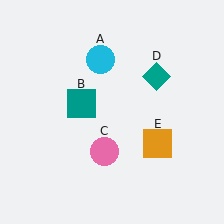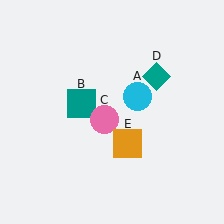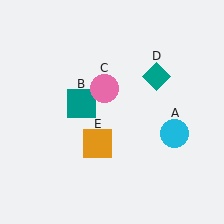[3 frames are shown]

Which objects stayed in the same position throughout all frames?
Teal square (object B) and teal diamond (object D) remained stationary.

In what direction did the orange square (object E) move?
The orange square (object E) moved left.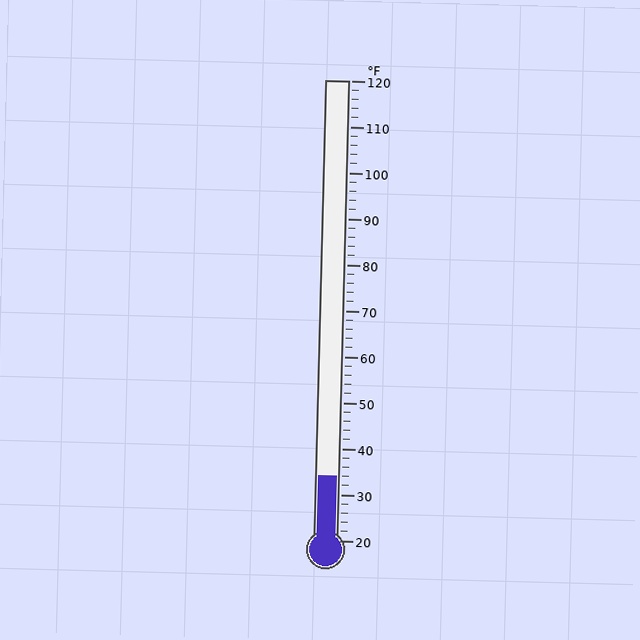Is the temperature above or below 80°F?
The temperature is below 80°F.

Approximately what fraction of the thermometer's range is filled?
The thermometer is filled to approximately 15% of its range.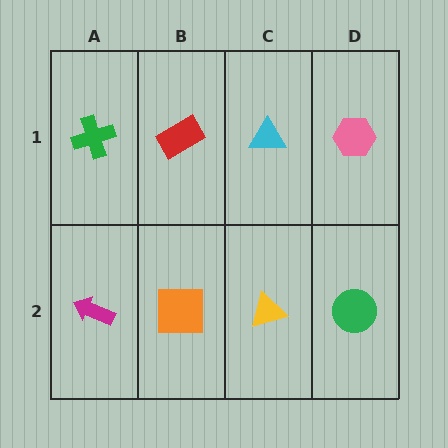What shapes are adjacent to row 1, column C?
A yellow triangle (row 2, column C), a red rectangle (row 1, column B), a pink hexagon (row 1, column D).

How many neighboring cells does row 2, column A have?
2.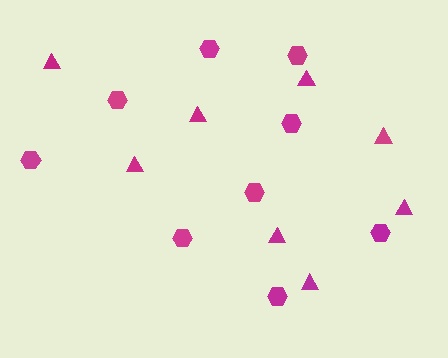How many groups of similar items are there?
There are 2 groups: one group of triangles (8) and one group of hexagons (9).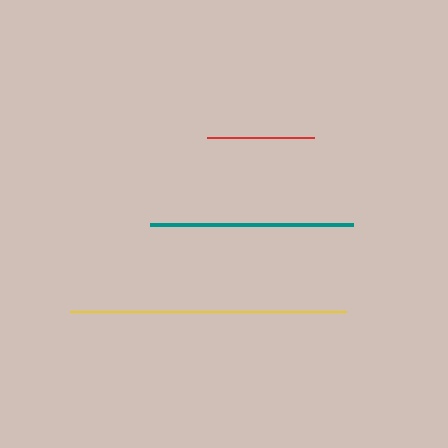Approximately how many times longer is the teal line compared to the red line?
The teal line is approximately 1.9 times the length of the red line.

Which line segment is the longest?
The yellow line is the longest at approximately 276 pixels.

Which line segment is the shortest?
The red line is the shortest at approximately 106 pixels.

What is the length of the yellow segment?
The yellow segment is approximately 276 pixels long.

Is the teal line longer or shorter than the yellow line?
The yellow line is longer than the teal line.